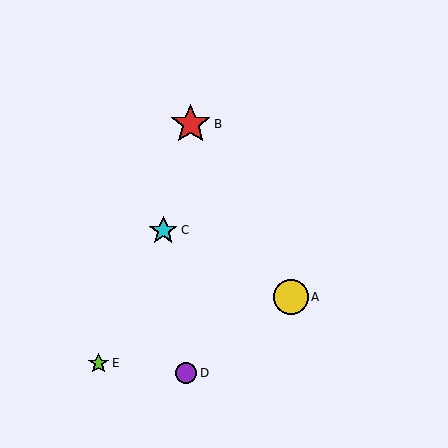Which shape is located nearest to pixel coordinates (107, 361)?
The lime star (labeled E) at (98, 363) is nearest to that location.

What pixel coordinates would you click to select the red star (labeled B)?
Click at (191, 124) to select the red star B.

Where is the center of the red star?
The center of the red star is at (191, 124).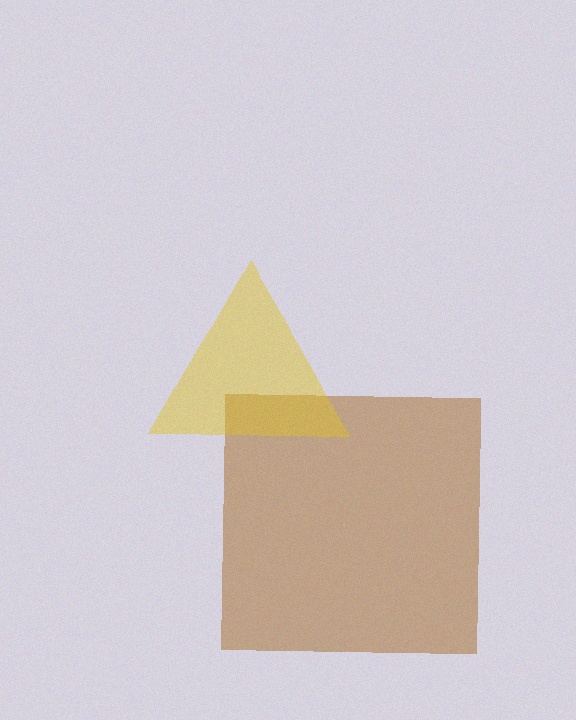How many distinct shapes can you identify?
There are 2 distinct shapes: a brown square, a yellow triangle.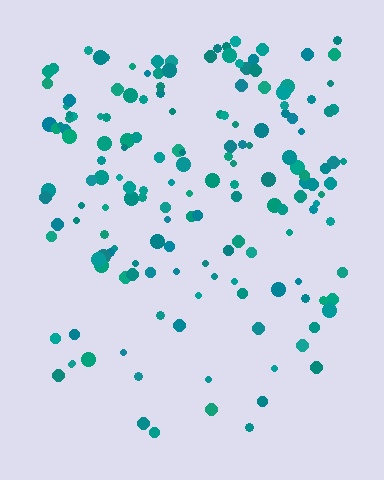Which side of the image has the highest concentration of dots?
The top.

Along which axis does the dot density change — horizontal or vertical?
Vertical.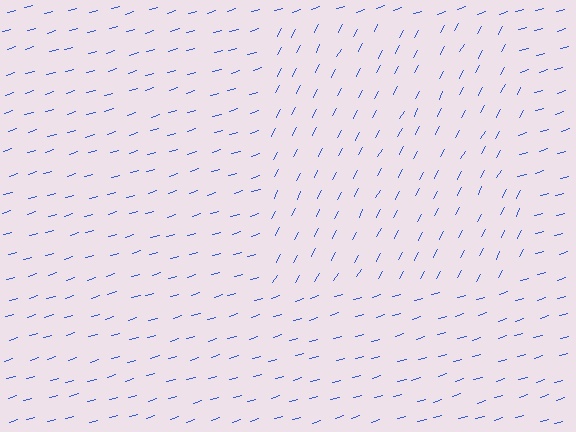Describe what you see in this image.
The image is filled with small blue line segments. A rectangle region in the image has lines oriented differently from the surrounding lines, creating a visible texture boundary.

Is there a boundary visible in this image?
Yes, there is a texture boundary formed by a change in line orientation.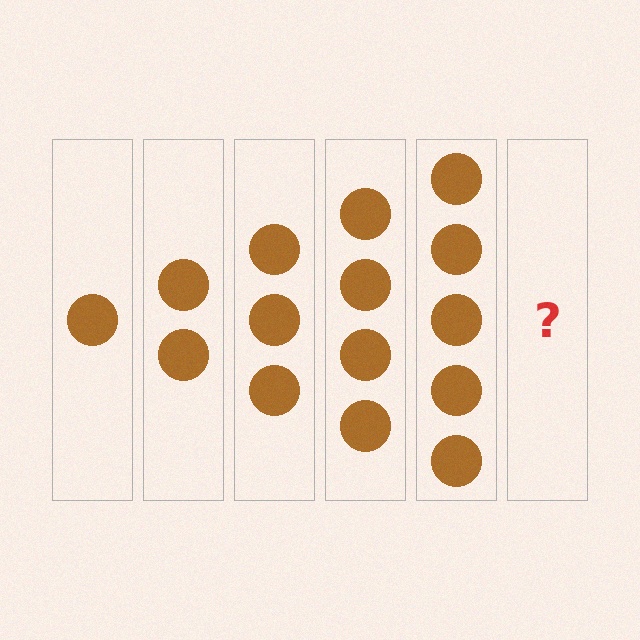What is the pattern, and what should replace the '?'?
The pattern is that each step adds one more circle. The '?' should be 6 circles.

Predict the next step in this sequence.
The next step is 6 circles.